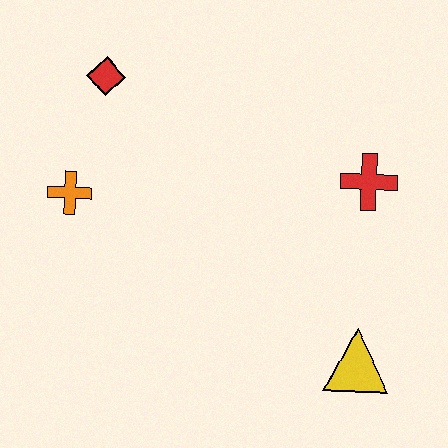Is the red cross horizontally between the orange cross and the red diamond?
No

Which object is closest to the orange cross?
The red diamond is closest to the orange cross.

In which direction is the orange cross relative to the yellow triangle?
The orange cross is to the left of the yellow triangle.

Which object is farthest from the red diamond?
The yellow triangle is farthest from the red diamond.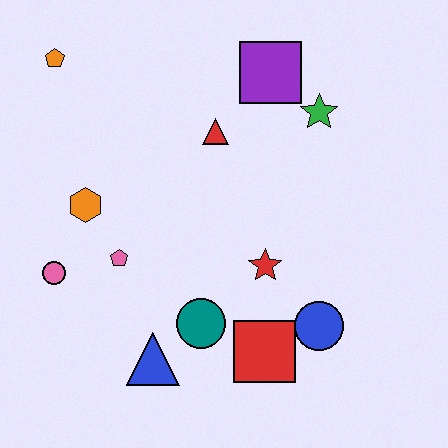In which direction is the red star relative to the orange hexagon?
The red star is to the right of the orange hexagon.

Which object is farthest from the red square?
The orange pentagon is farthest from the red square.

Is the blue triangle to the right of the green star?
No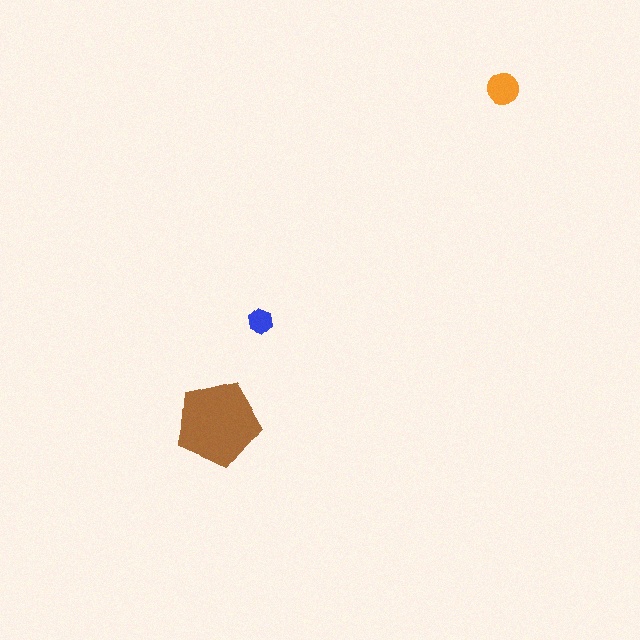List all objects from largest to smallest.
The brown pentagon, the orange circle, the blue hexagon.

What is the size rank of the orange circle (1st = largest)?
2nd.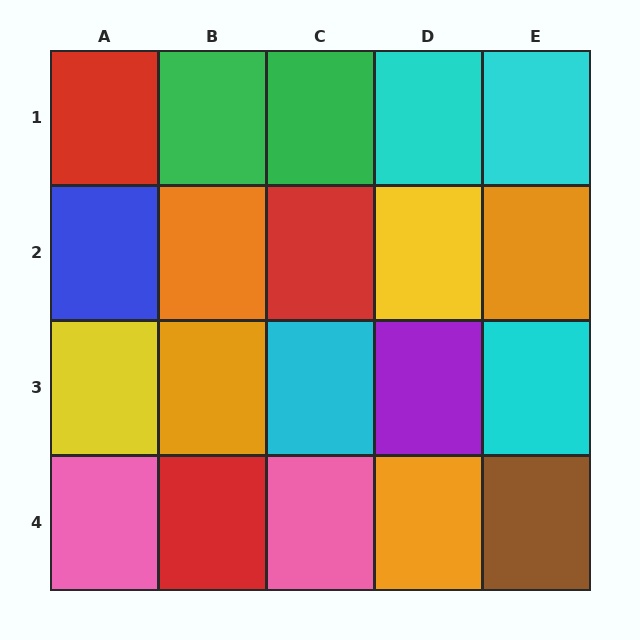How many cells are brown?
1 cell is brown.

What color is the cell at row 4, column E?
Brown.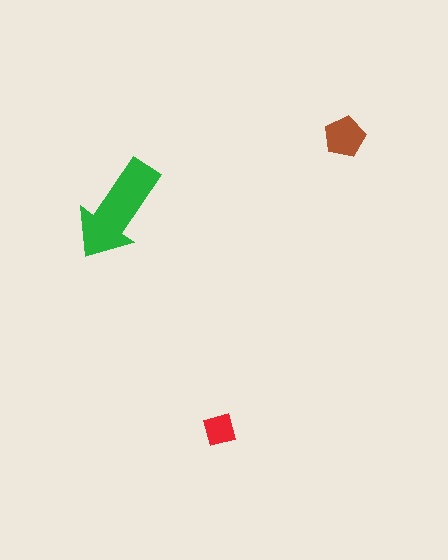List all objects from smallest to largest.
The red diamond, the brown pentagon, the green arrow.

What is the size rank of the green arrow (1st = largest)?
1st.